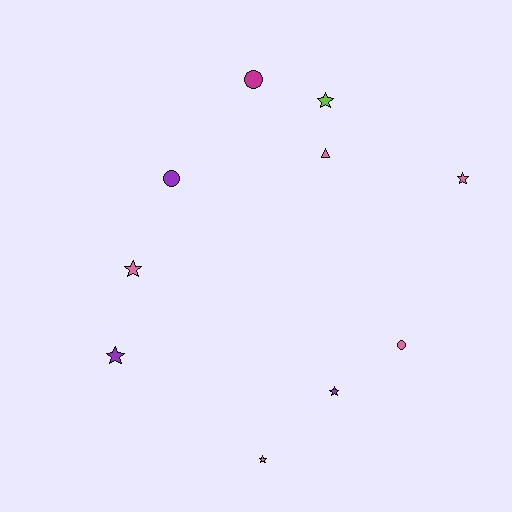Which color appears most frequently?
Pink, with 5 objects.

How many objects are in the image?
There are 10 objects.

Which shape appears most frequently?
Star, with 6 objects.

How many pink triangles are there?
There is 1 pink triangle.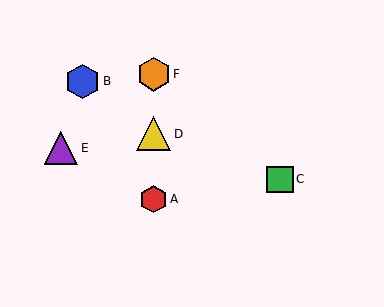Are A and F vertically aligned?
Yes, both are at x≈154.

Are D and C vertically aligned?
No, D is at x≈154 and C is at x≈280.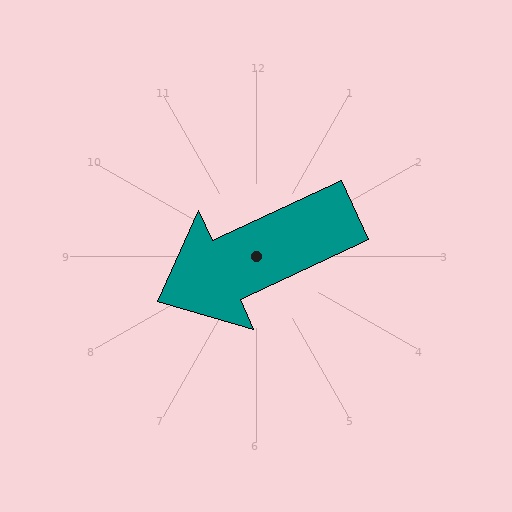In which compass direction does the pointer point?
Southwest.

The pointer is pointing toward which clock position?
Roughly 8 o'clock.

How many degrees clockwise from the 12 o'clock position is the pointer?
Approximately 245 degrees.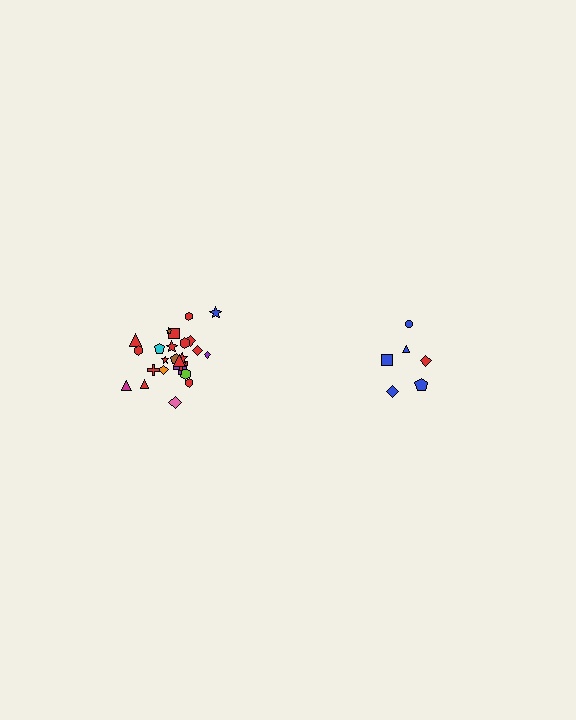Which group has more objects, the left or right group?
The left group.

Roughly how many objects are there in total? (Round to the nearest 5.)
Roughly 30 objects in total.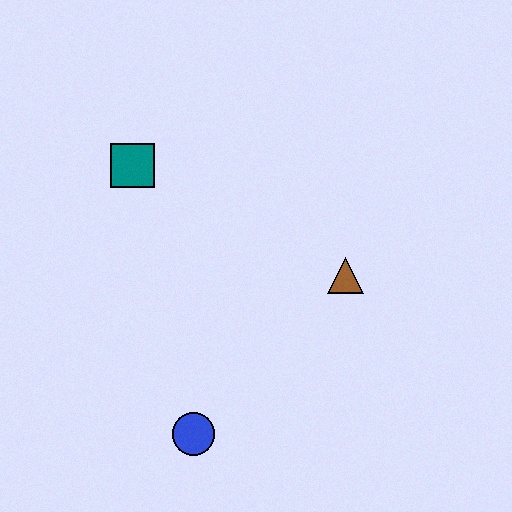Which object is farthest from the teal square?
The blue circle is farthest from the teal square.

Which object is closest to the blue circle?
The brown triangle is closest to the blue circle.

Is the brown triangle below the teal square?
Yes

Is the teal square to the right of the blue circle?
No